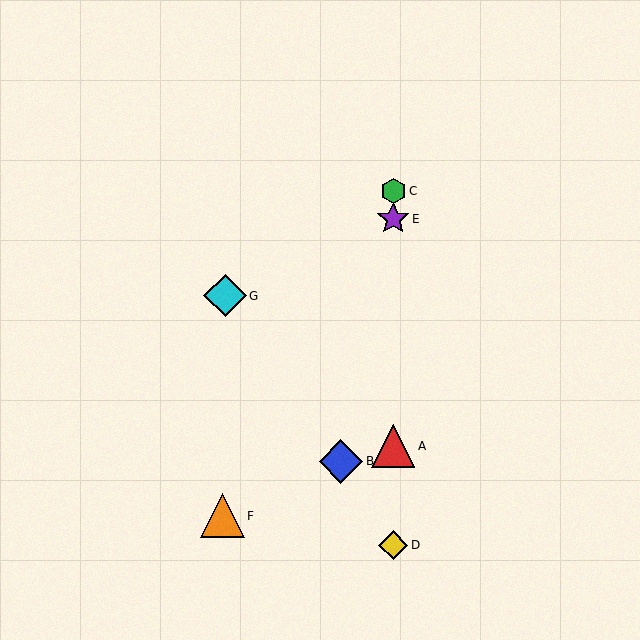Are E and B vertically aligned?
No, E is at x≈393 and B is at x≈341.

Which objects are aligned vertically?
Objects A, C, D, E are aligned vertically.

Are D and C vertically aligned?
Yes, both are at x≈393.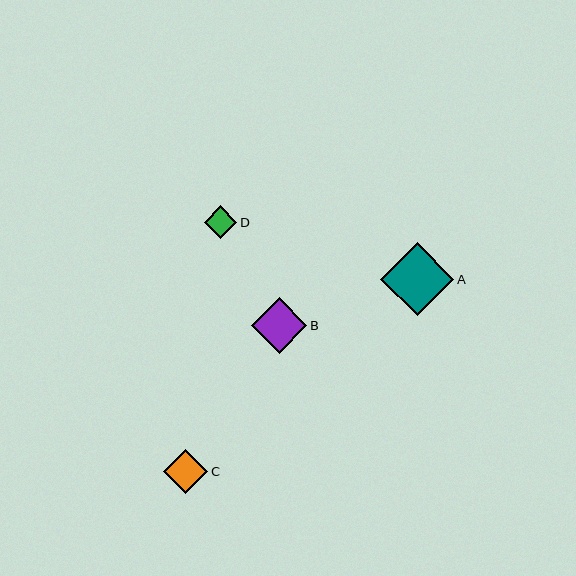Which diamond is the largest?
Diamond A is the largest with a size of approximately 73 pixels.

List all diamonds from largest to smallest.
From largest to smallest: A, B, C, D.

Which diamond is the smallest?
Diamond D is the smallest with a size of approximately 33 pixels.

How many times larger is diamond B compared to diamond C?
Diamond B is approximately 1.3 times the size of diamond C.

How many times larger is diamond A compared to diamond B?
Diamond A is approximately 1.3 times the size of diamond B.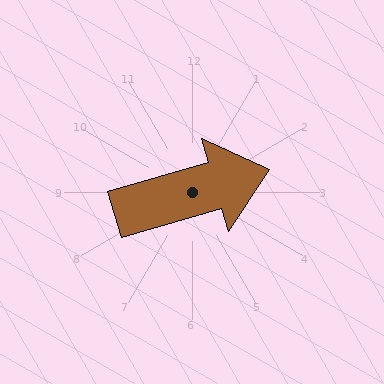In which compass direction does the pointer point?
East.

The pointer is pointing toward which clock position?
Roughly 2 o'clock.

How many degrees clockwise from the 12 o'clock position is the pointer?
Approximately 74 degrees.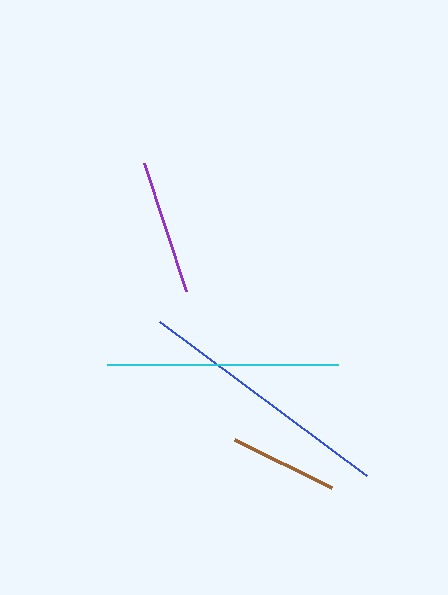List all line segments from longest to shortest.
From longest to shortest: blue, cyan, purple, brown.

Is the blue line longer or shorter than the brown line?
The blue line is longer than the brown line.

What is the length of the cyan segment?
The cyan segment is approximately 232 pixels long.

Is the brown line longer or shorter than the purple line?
The purple line is longer than the brown line.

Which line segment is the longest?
The blue line is the longest at approximately 258 pixels.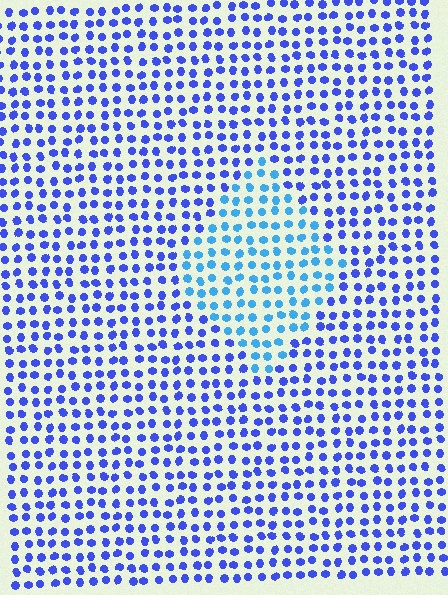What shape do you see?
I see a diamond.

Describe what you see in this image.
The image is filled with small blue elements in a uniform arrangement. A diamond-shaped region is visible where the elements are tinted to a slightly different hue, forming a subtle color boundary.